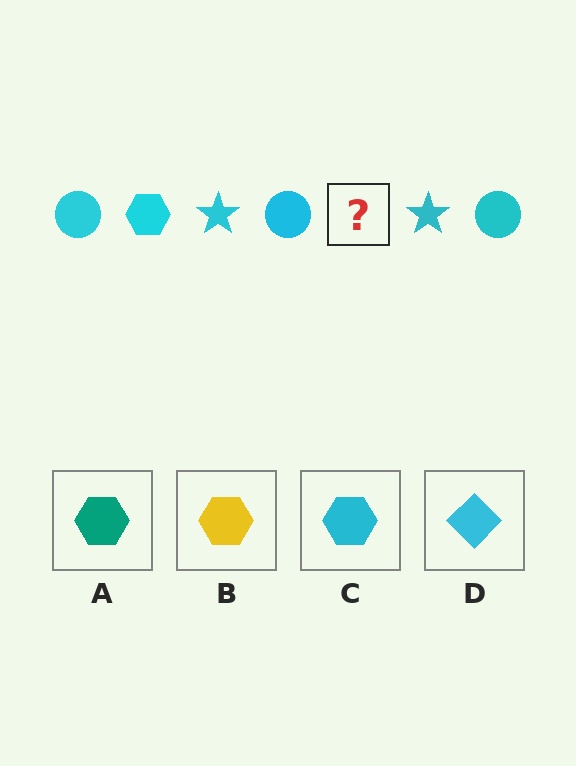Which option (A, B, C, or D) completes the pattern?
C.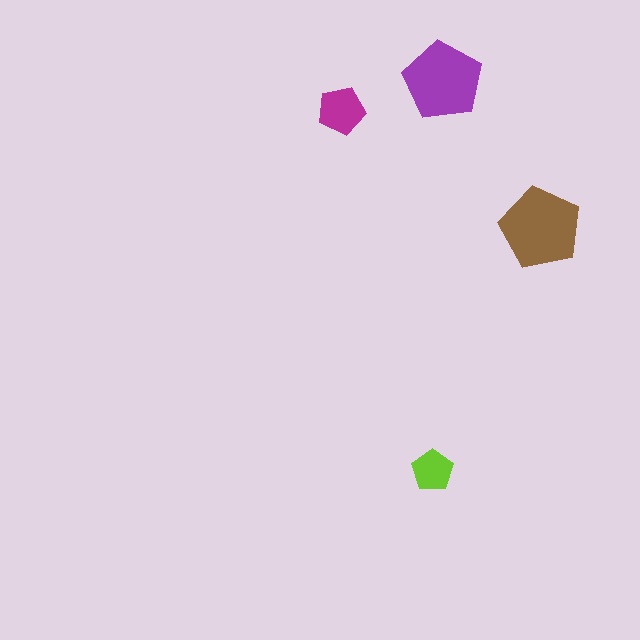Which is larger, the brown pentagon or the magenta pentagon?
The brown one.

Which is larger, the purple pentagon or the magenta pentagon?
The purple one.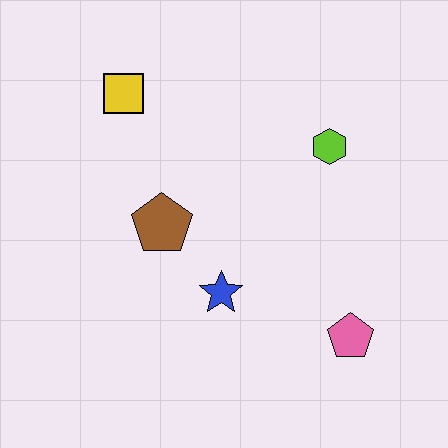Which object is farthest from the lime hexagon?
The yellow square is farthest from the lime hexagon.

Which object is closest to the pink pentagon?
The blue star is closest to the pink pentagon.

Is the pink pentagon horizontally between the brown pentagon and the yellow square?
No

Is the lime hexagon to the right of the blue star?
Yes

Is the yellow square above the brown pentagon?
Yes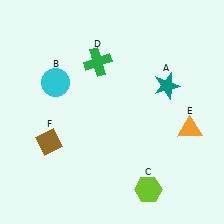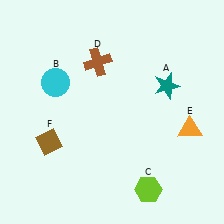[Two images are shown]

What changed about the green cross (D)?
In Image 1, D is green. In Image 2, it changed to brown.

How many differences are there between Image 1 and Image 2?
There is 1 difference between the two images.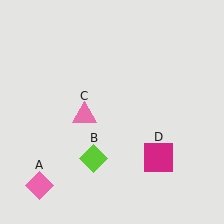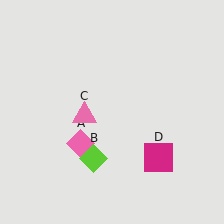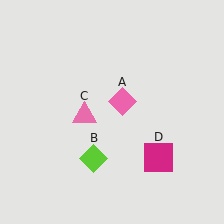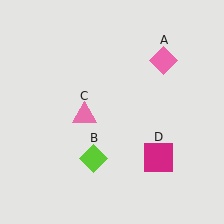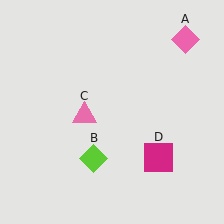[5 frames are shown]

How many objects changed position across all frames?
1 object changed position: pink diamond (object A).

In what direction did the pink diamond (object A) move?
The pink diamond (object A) moved up and to the right.